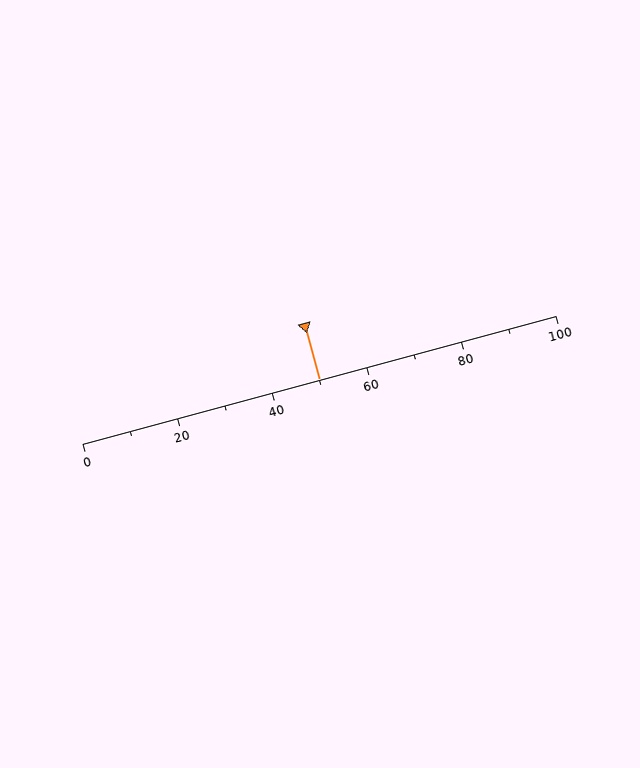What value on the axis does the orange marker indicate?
The marker indicates approximately 50.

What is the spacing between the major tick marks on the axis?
The major ticks are spaced 20 apart.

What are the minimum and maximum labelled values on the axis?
The axis runs from 0 to 100.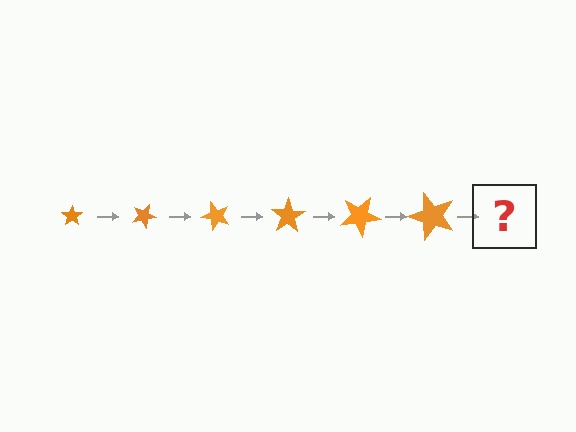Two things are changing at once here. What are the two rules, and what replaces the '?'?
The two rules are that the star grows larger each step and it rotates 25 degrees each step. The '?' should be a star, larger than the previous one and rotated 150 degrees from the start.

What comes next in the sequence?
The next element should be a star, larger than the previous one and rotated 150 degrees from the start.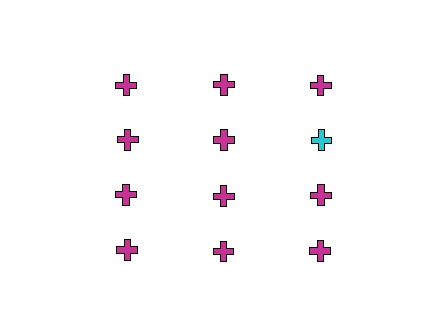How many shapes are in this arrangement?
There are 12 shapes arranged in a grid pattern.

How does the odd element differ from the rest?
It has a different color: cyan instead of magenta.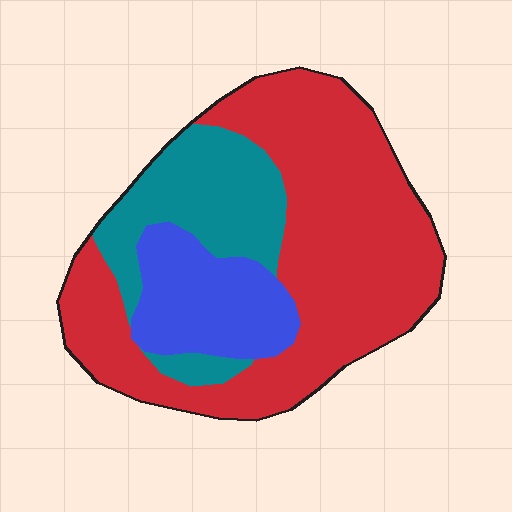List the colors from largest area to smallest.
From largest to smallest: red, teal, blue.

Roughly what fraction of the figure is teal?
Teal covers roughly 25% of the figure.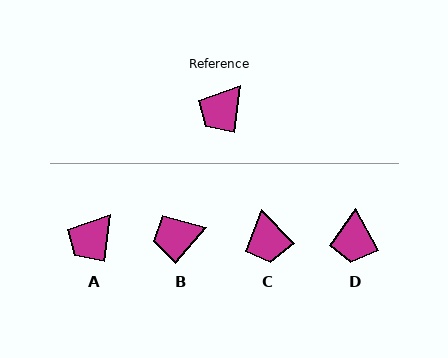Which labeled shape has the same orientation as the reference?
A.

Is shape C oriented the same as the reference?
No, it is off by about 50 degrees.